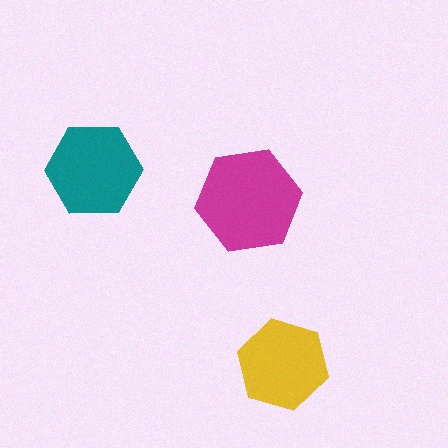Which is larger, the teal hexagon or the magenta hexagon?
The magenta one.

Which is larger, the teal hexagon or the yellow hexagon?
The teal one.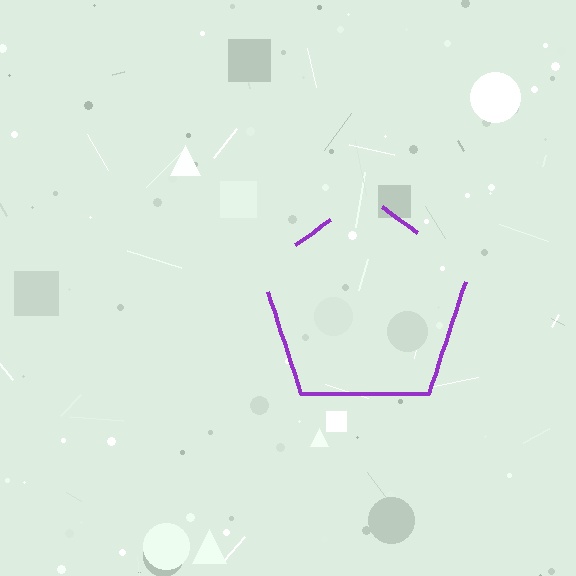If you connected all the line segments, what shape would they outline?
They would outline a pentagon.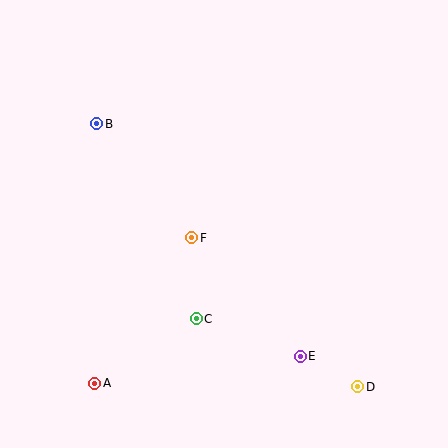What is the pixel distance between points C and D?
The distance between C and D is 175 pixels.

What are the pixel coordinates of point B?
Point B is at (97, 124).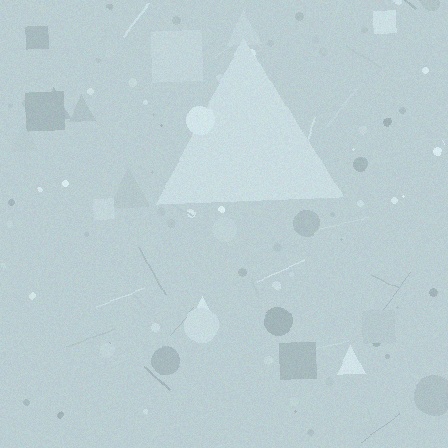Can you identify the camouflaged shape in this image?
The camouflaged shape is a triangle.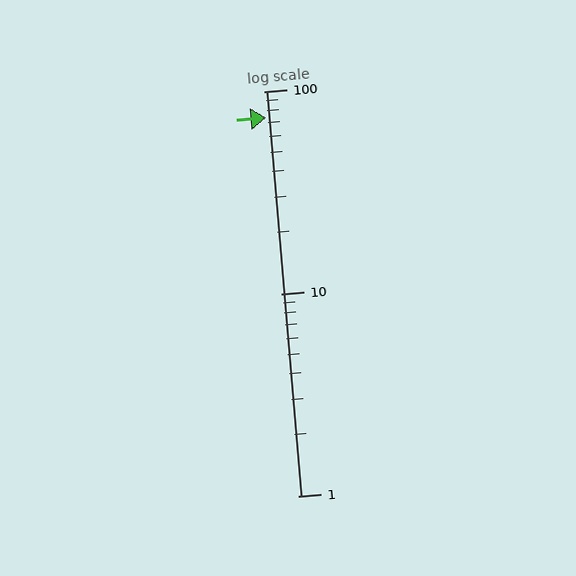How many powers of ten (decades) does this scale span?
The scale spans 2 decades, from 1 to 100.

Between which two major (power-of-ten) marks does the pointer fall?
The pointer is between 10 and 100.